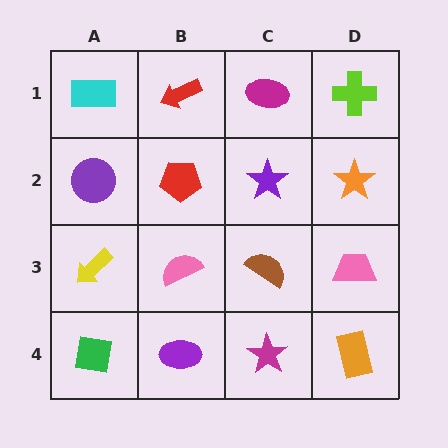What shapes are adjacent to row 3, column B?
A red pentagon (row 2, column B), a purple ellipse (row 4, column B), a yellow arrow (row 3, column A), a brown semicircle (row 3, column C).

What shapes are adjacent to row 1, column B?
A red pentagon (row 2, column B), a cyan rectangle (row 1, column A), a magenta ellipse (row 1, column C).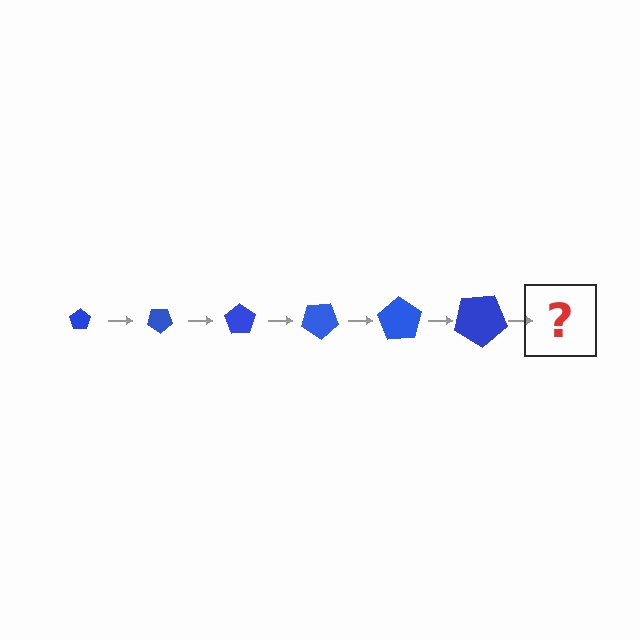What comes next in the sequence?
The next element should be a pentagon, larger than the previous one and rotated 210 degrees from the start.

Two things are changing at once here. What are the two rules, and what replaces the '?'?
The two rules are that the pentagon grows larger each step and it rotates 35 degrees each step. The '?' should be a pentagon, larger than the previous one and rotated 210 degrees from the start.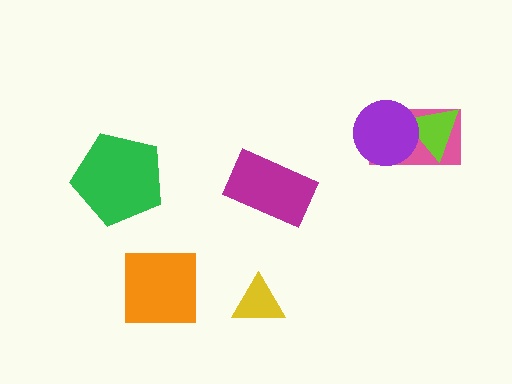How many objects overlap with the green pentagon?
0 objects overlap with the green pentagon.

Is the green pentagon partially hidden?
No, no other shape covers it.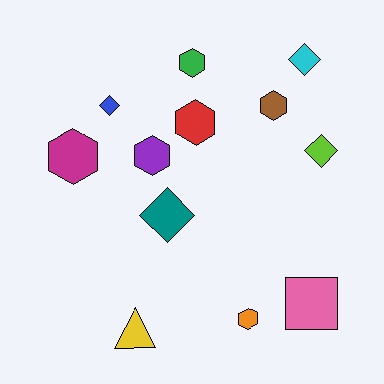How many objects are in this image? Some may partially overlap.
There are 12 objects.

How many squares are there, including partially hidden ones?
There is 1 square.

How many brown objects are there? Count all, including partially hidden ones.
There is 1 brown object.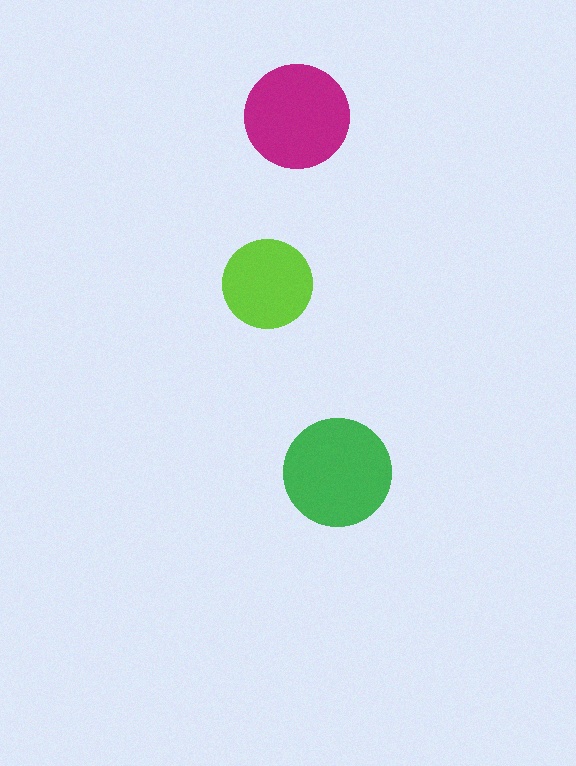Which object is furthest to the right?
The green circle is rightmost.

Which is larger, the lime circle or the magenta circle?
The magenta one.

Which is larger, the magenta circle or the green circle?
The green one.